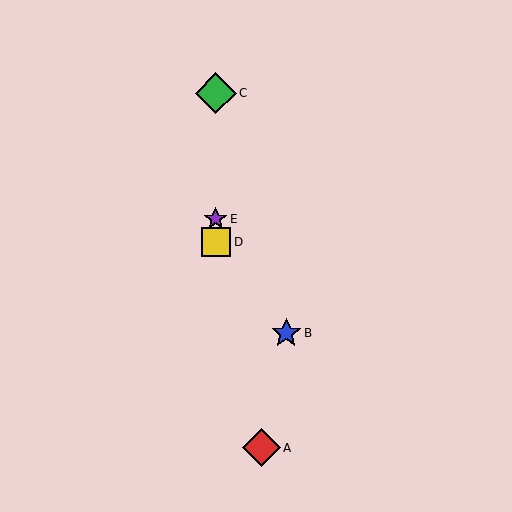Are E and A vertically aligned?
No, E is at x≈216 and A is at x≈261.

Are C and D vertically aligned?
Yes, both are at x≈216.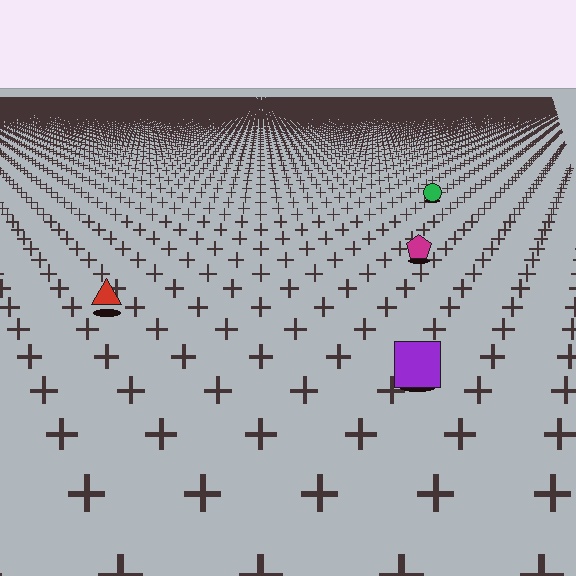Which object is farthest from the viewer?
The green circle is farthest from the viewer. It appears smaller and the ground texture around it is denser.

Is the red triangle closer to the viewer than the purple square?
No. The purple square is closer — you can tell from the texture gradient: the ground texture is coarser near it.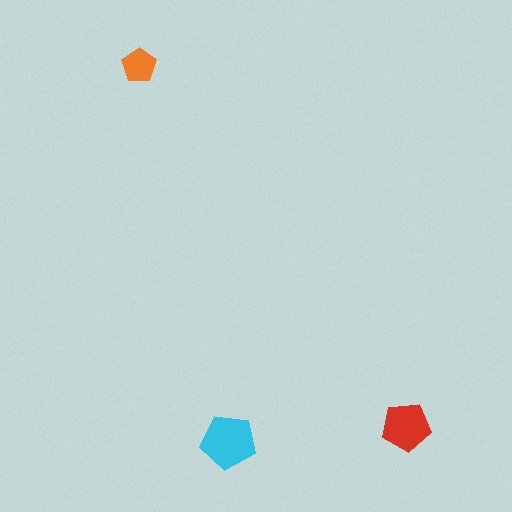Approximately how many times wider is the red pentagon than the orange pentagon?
About 1.5 times wider.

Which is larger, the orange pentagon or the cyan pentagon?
The cyan one.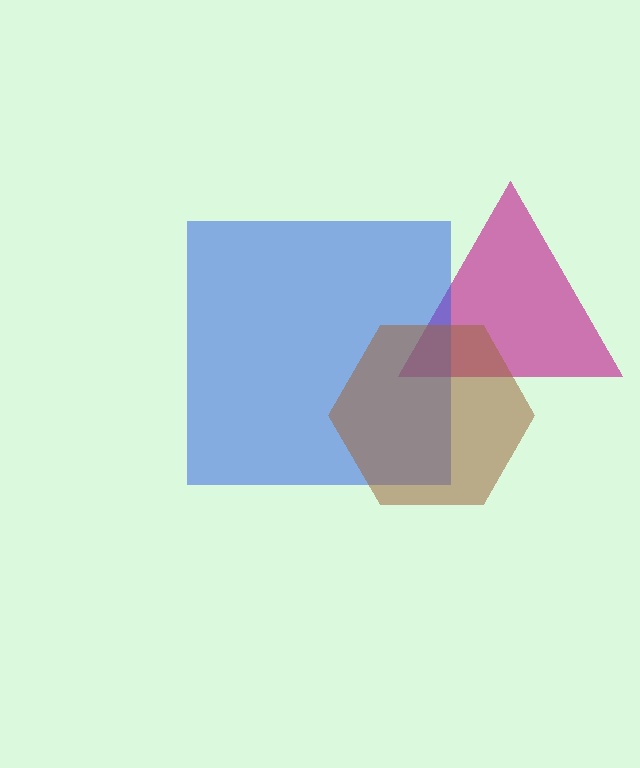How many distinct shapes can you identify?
There are 3 distinct shapes: a magenta triangle, a blue square, a brown hexagon.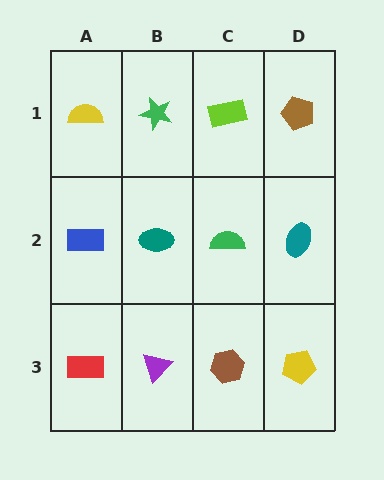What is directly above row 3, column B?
A teal ellipse.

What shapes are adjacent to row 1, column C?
A green semicircle (row 2, column C), a green star (row 1, column B), a brown pentagon (row 1, column D).